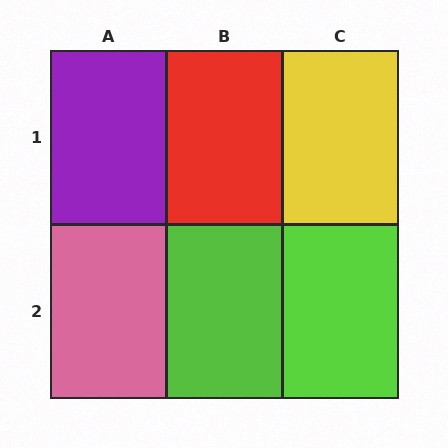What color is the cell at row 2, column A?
Pink.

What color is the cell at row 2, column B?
Lime.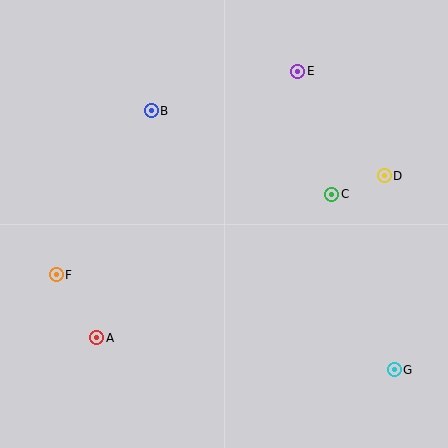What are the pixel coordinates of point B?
Point B is at (151, 111).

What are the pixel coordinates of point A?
Point A is at (97, 338).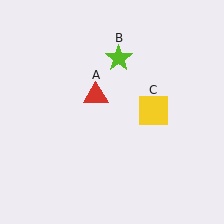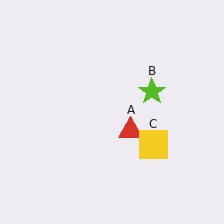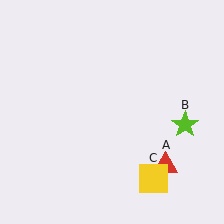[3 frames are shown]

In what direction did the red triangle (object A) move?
The red triangle (object A) moved down and to the right.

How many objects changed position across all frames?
3 objects changed position: red triangle (object A), lime star (object B), yellow square (object C).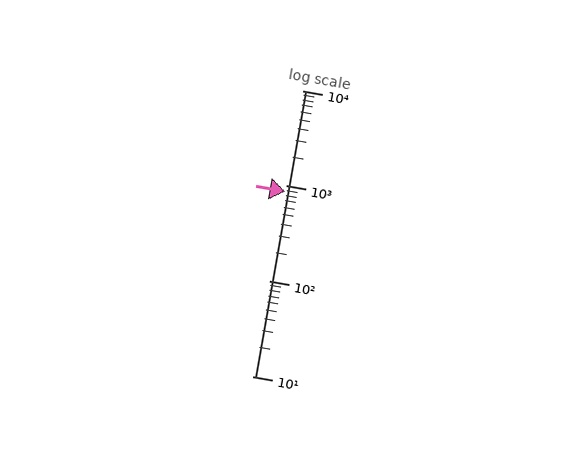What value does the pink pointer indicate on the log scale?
The pointer indicates approximately 860.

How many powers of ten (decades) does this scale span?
The scale spans 3 decades, from 10 to 10000.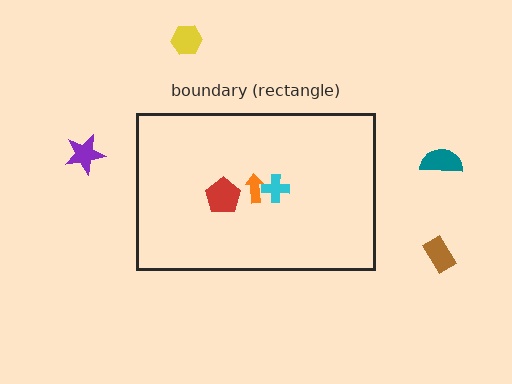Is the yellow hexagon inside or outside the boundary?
Outside.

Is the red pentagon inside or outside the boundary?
Inside.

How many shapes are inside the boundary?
3 inside, 4 outside.